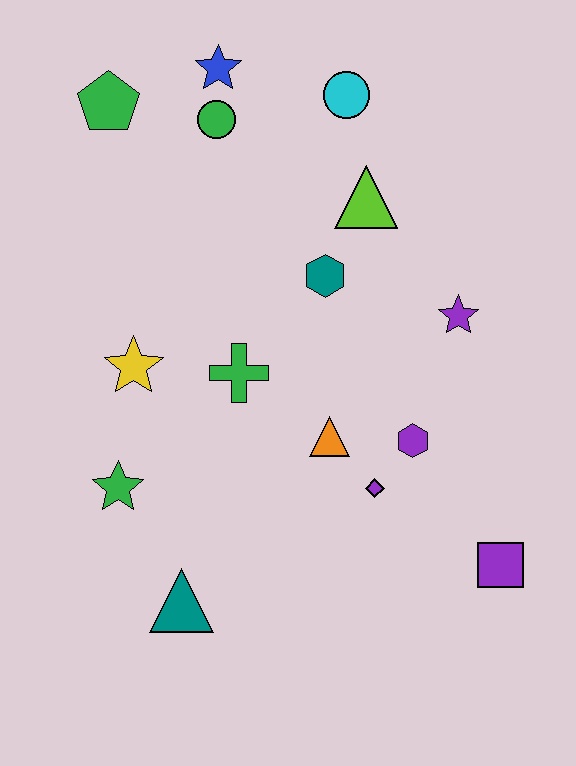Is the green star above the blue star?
No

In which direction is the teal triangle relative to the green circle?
The teal triangle is below the green circle.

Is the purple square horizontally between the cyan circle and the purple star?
No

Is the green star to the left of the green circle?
Yes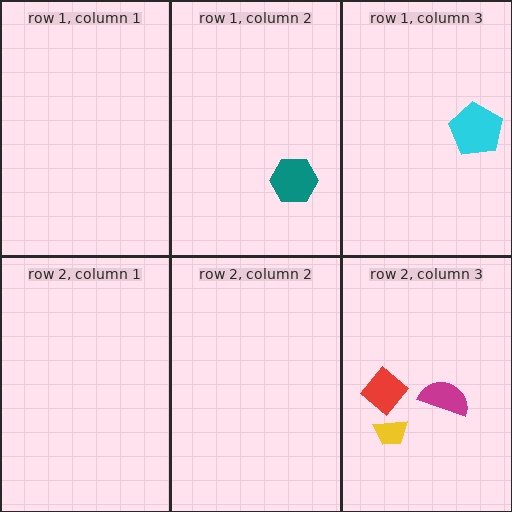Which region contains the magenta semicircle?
The row 2, column 3 region.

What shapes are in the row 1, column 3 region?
The cyan pentagon.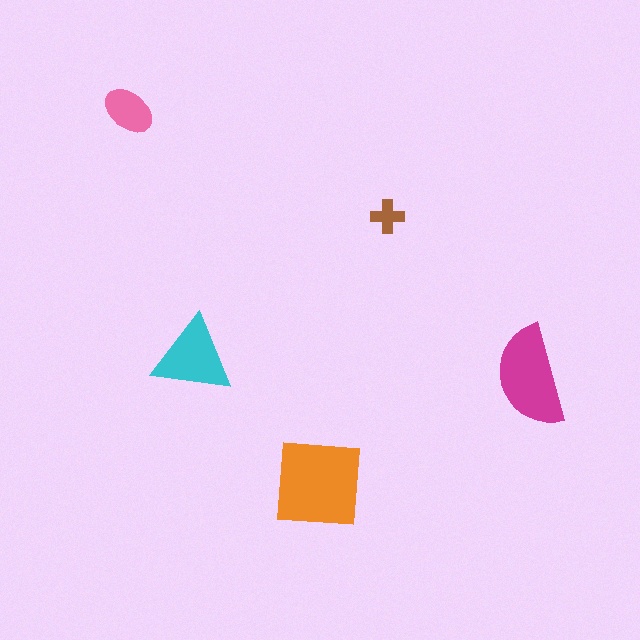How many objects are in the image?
There are 5 objects in the image.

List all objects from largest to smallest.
The orange square, the magenta semicircle, the cyan triangle, the pink ellipse, the brown cross.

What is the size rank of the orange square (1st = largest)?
1st.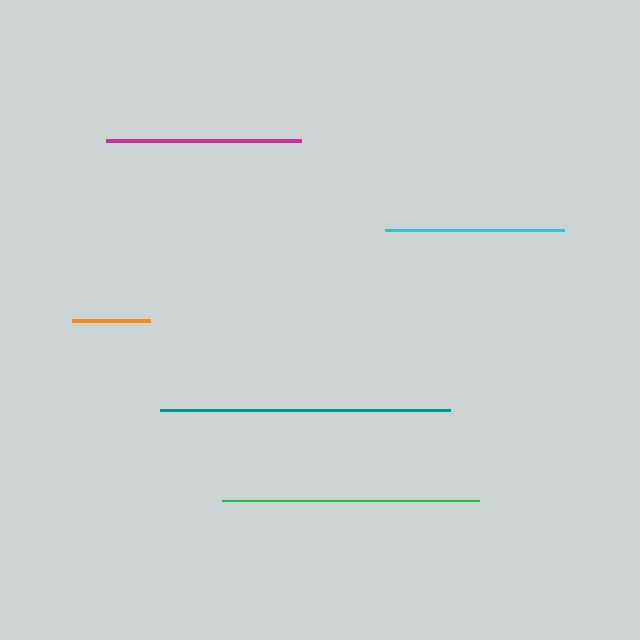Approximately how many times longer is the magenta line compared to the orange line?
The magenta line is approximately 2.5 times the length of the orange line.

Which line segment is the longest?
The teal line is the longest at approximately 291 pixels.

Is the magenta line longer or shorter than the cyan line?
The magenta line is longer than the cyan line.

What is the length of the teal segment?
The teal segment is approximately 291 pixels long.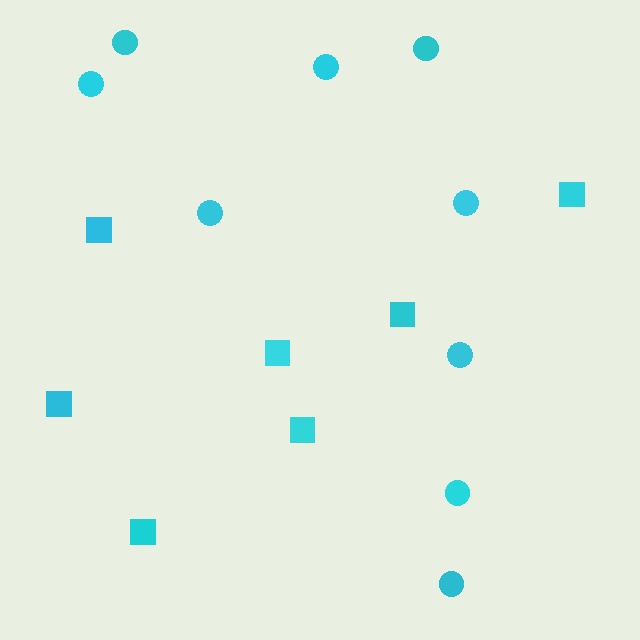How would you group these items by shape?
There are 2 groups: one group of squares (7) and one group of circles (9).